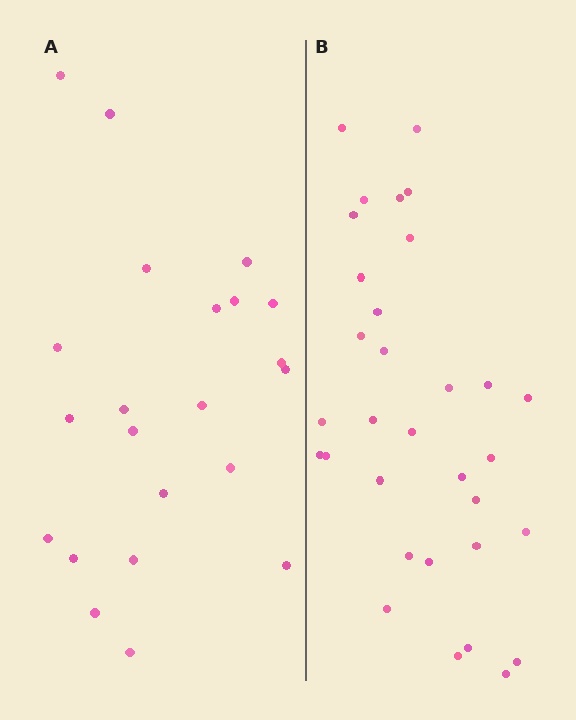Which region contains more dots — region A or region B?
Region B (the right region) has more dots.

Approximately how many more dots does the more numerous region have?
Region B has roughly 10 or so more dots than region A.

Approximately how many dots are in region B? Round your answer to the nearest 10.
About 30 dots. (The exact count is 32, which rounds to 30.)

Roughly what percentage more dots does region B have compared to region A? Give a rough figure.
About 45% more.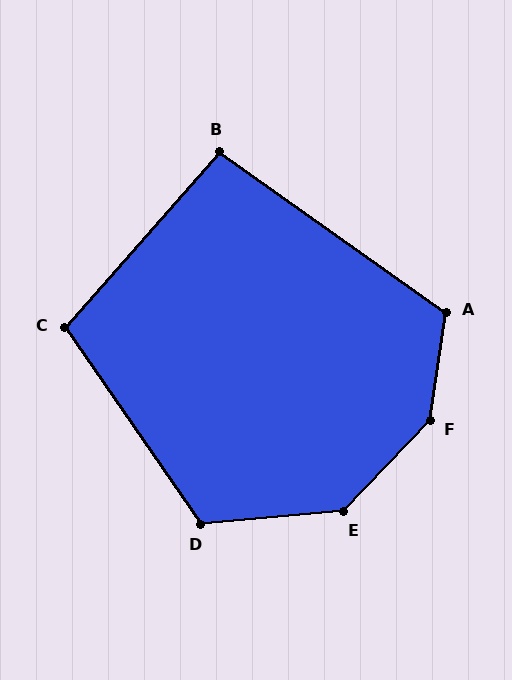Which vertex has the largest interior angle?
F, at approximately 144 degrees.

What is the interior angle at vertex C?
Approximately 104 degrees (obtuse).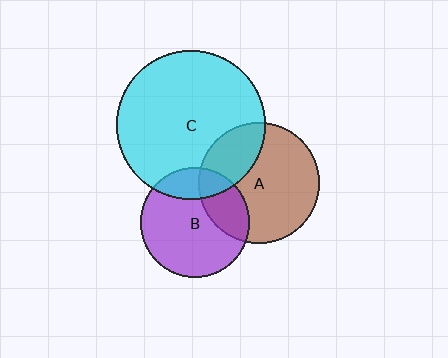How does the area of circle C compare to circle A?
Approximately 1.5 times.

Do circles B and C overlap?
Yes.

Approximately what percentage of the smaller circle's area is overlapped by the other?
Approximately 20%.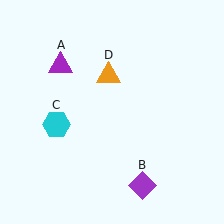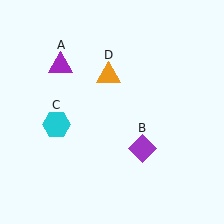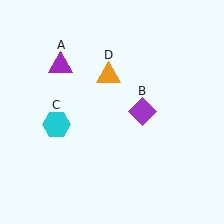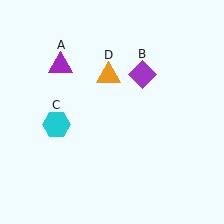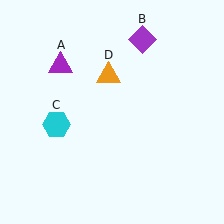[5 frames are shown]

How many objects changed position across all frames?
1 object changed position: purple diamond (object B).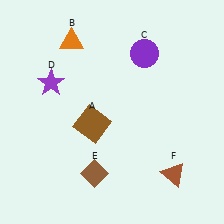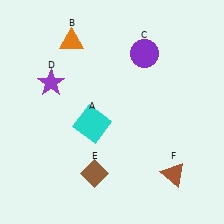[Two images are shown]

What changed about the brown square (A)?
In Image 1, A is brown. In Image 2, it changed to cyan.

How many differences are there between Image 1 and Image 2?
There is 1 difference between the two images.